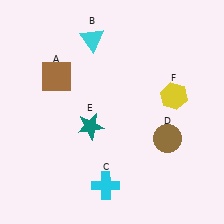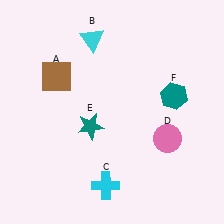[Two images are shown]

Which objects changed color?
D changed from brown to pink. F changed from yellow to teal.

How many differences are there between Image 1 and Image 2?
There are 2 differences between the two images.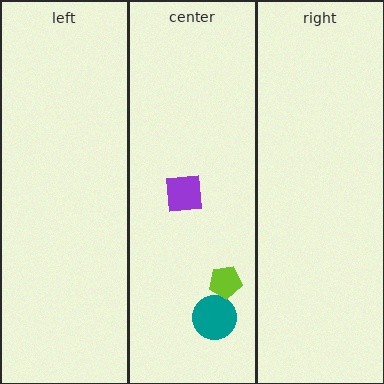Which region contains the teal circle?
The center region.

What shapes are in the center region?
The teal circle, the purple square, the lime pentagon.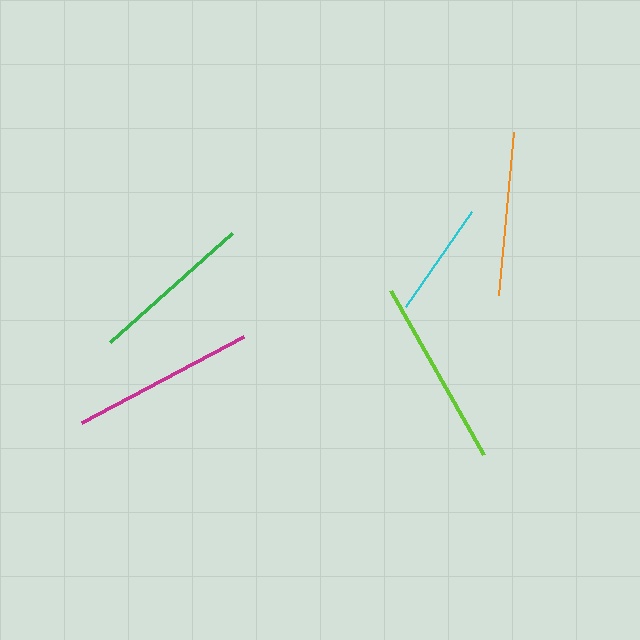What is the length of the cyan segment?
The cyan segment is approximately 116 pixels long.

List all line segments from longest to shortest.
From longest to shortest: lime, magenta, green, orange, cyan.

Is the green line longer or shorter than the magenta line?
The magenta line is longer than the green line.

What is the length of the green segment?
The green segment is approximately 164 pixels long.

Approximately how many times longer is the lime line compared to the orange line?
The lime line is approximately 1.2 times the length of the orange line.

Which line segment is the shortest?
The cyan line is the shortest at approximately 116 pixels.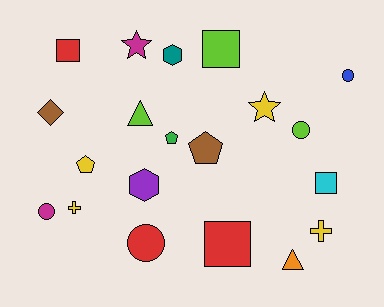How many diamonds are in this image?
There is 1 diamond.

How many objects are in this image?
There are 20 objects.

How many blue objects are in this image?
There is 1 blue object.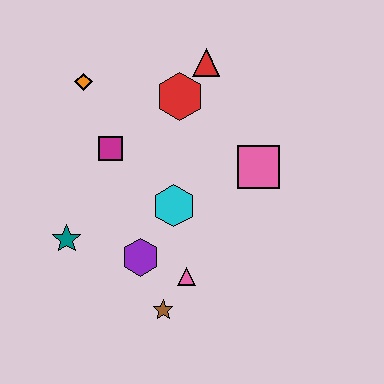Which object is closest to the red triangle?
The red hexagon is closest to the red triangle.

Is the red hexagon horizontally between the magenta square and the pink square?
Yes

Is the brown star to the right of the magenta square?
Yes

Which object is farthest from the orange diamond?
The brown star is farthest from the orange diamond.